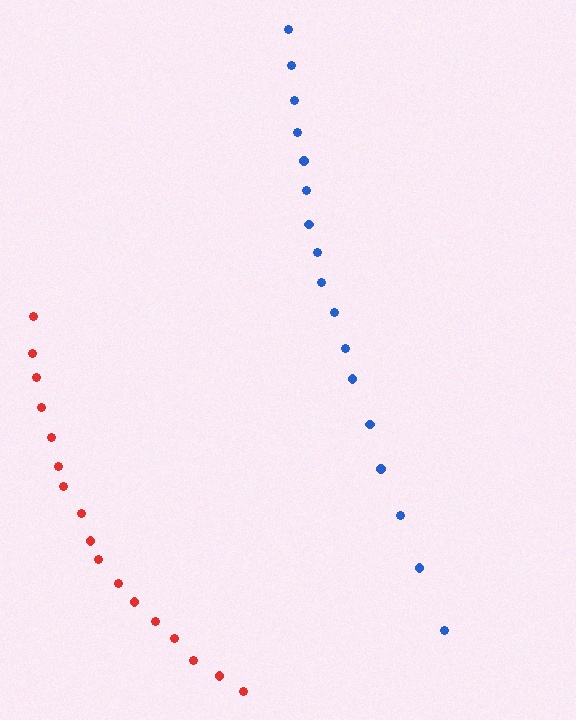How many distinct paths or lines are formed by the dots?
There are 2 distinct paths.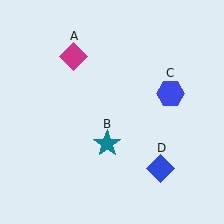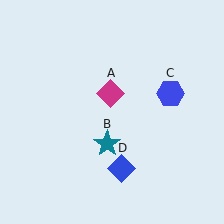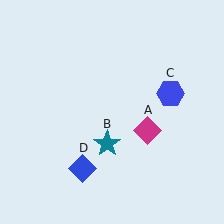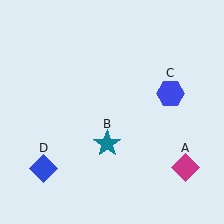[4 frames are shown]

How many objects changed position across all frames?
2 objects changed position: magenta diamond (object A), blue diamond (object D).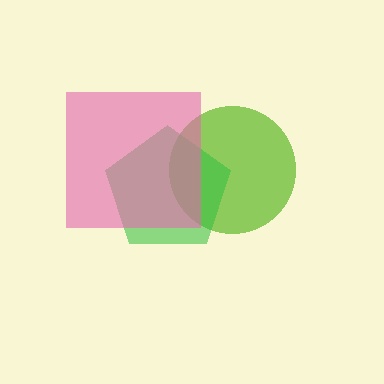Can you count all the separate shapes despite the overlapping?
Yes, there are 3 separate shapes.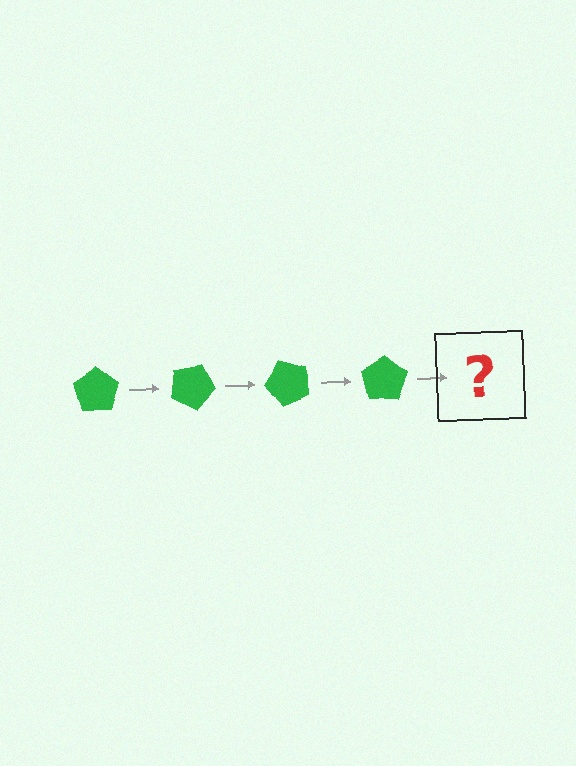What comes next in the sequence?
The next element should be a green pentagon rotated 100 degrees.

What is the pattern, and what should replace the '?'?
The pattern is that the pentagon rotates 25 degrees each step. The '?' should be a green pentagon rotated 100 degrees.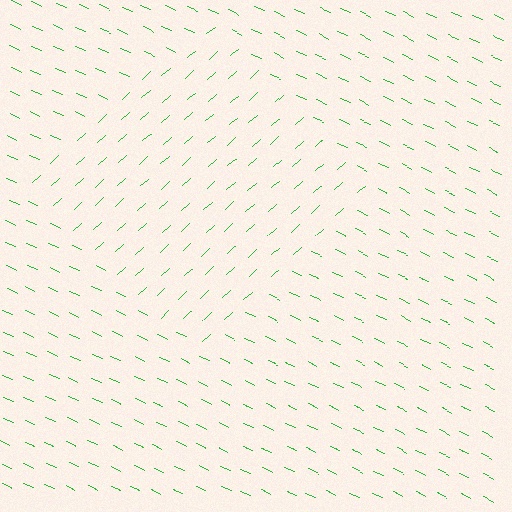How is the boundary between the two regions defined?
The boundary is defined purely by a change in line orientation (approximately 66 degrees difference). All lines are the same color and thickness.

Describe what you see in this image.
The image is filled with small green line segments. A diamond region in the image has lines oriented differently from the surrounding lines, creating a visible texture boundary.